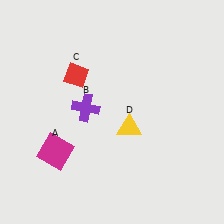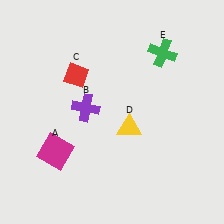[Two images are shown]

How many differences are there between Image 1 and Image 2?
There is 1 difference between the two images.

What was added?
A green cross (E) was added in Image 2.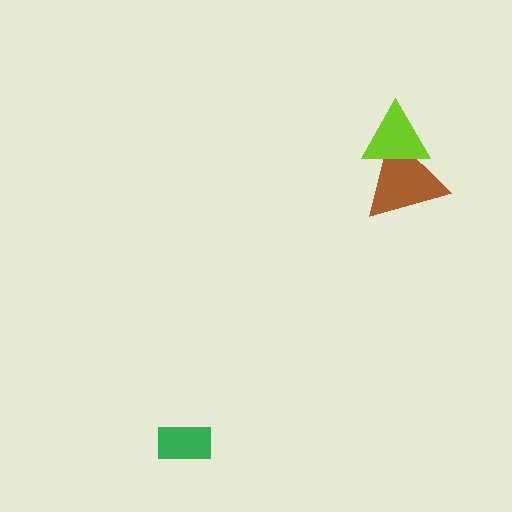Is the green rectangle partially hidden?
No, no other shape covers it.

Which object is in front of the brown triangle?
The lime triangle is in front of the brown triangle.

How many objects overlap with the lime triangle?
1 object overlaps with the lime triangle.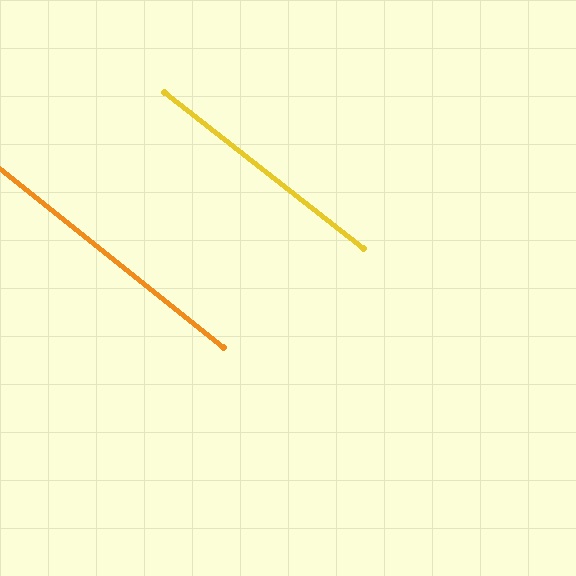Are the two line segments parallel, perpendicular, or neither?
Parallel — their directions differ by only 0.5°.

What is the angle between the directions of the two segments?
Approximately 1 degree.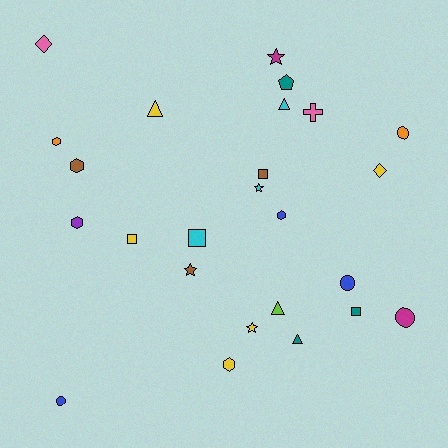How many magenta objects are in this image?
There are 2 magenta objects.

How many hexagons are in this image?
There are 5 hexagons.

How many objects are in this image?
There are 25 objects.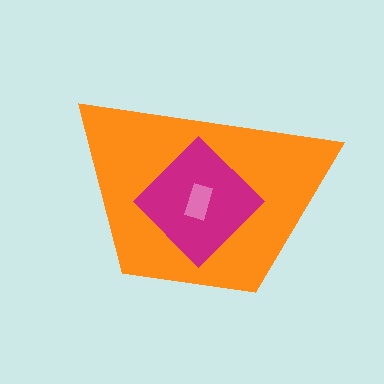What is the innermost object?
The pink rectangle.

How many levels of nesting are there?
3.